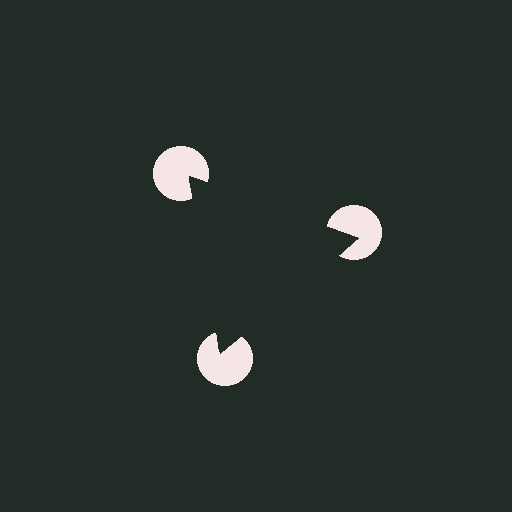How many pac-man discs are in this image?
There are 3 — one at each vertex of the illusory triangle.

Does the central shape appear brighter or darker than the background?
It typically appears slightly darker than the background, even though no actual brightness change is drawn.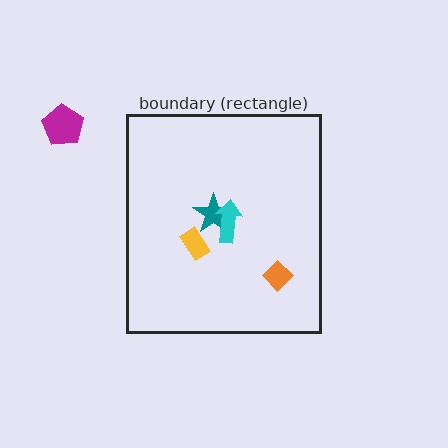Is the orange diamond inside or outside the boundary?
Inside.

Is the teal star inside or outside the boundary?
Inside.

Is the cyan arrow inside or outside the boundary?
Inside.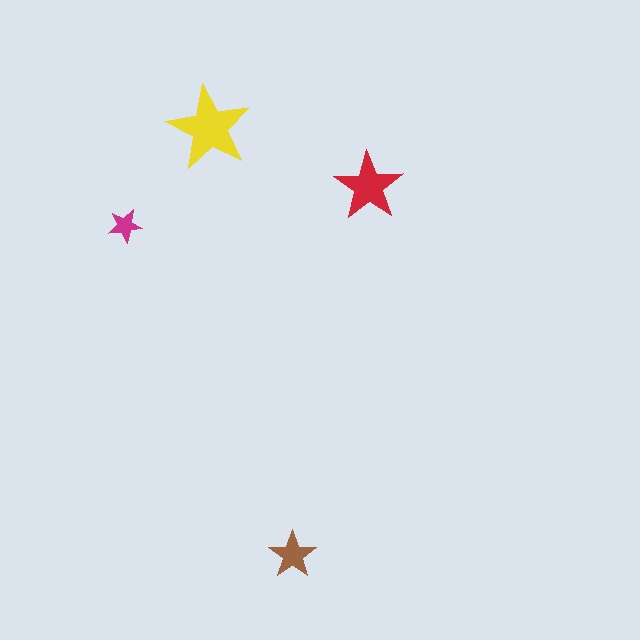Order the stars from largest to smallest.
the yellow one, the red one, the brown one, the magenta one.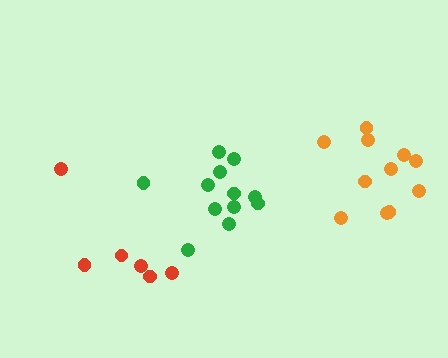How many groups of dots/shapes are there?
There are 3 groups.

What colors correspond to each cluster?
The clusters are colored: orange, red, green.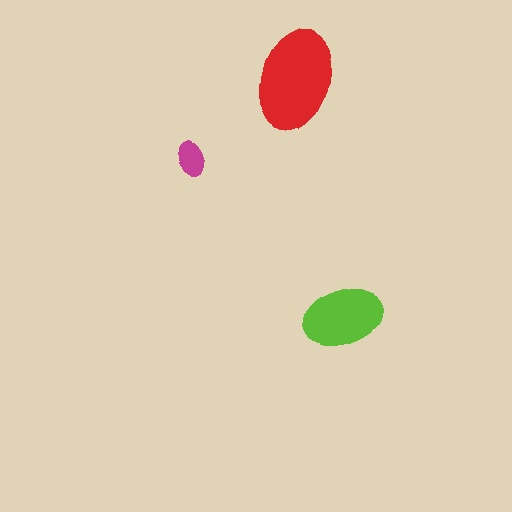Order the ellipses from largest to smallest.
the red one, the lime one, the magenta one.